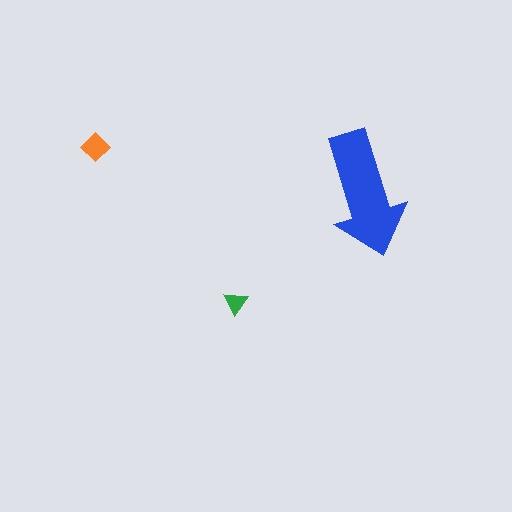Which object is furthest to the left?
The orange diamond is leftmost.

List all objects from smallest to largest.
The green triangle, the orange diamond, the blue arrow.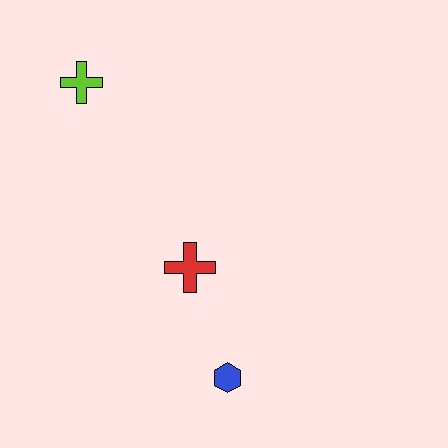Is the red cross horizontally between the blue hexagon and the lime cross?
Yes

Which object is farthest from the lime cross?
The blue hexagon is farthest from the lime cross.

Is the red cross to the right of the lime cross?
Yes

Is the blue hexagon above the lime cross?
No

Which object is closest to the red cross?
The blue hexagon is closest to the red cross.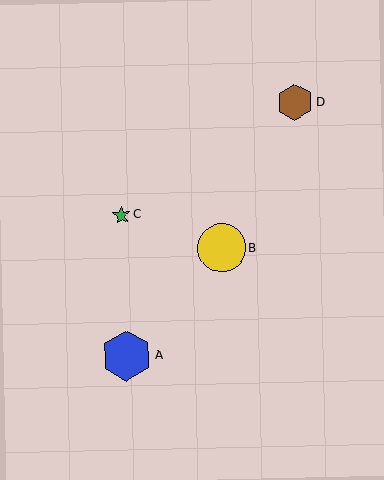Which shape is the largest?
The blue hexagon (labeled A) is the largest.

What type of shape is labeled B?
Shape B is a yellow circle.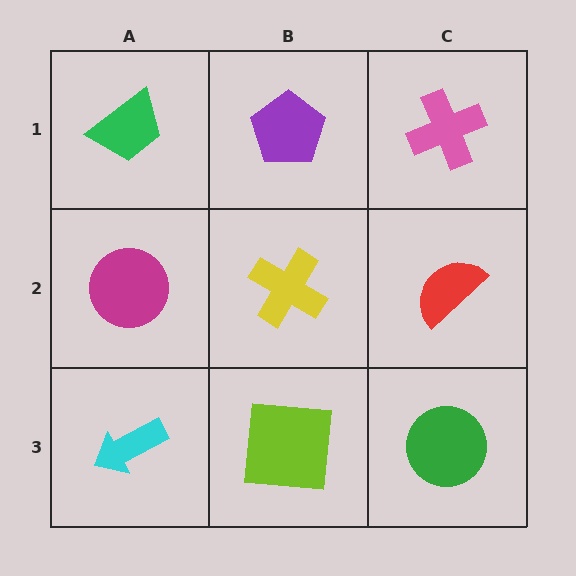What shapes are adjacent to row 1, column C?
A red semicircle (row 2, column C), a purple pentagon (row 1, column B).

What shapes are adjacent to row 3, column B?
A yellow cross (row 2, column B), a cyan arrow (row 3, column A), a green circle (row 3, column C).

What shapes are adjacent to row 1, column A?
A magenta circle (row 2, column A), a purple pentagon (row 1, column B).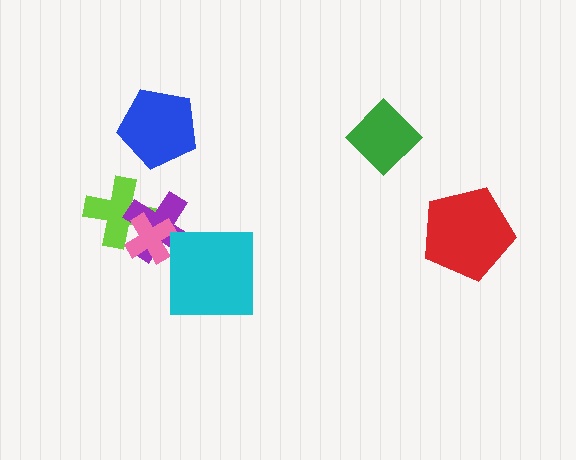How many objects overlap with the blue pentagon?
0 objects overlap with the blue pentagon.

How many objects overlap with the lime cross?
2 objects overlap with the lime cross.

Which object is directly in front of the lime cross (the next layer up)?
The purple cross is directly in front of the lime cross.